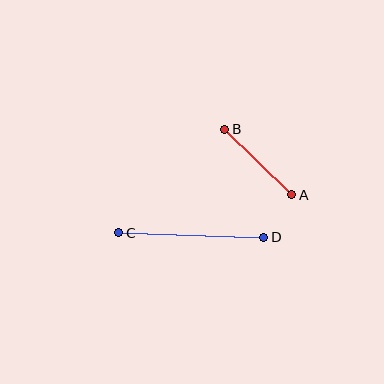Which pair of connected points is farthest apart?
Points C and D are farthest apart.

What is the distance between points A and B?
The distance is approximately 94 pixels.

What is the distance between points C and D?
The distance is approximately 145 pixels.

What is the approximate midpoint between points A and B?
The midpoint is at approximately (258, 162) pixels.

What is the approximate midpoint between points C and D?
The midpoint is at approximately (191, 235) pixels.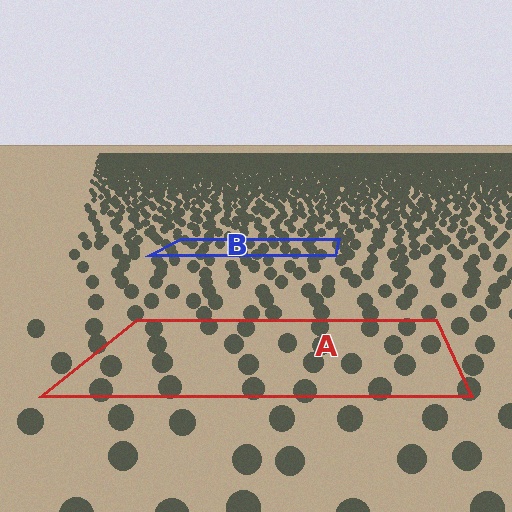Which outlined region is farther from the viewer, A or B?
Region B is farther from the viewer — the texture elements inside it appear smaller and more densely packed.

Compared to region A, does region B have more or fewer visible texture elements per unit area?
Region B has more texture elements per unit area — they are packed more densely because it is farther away.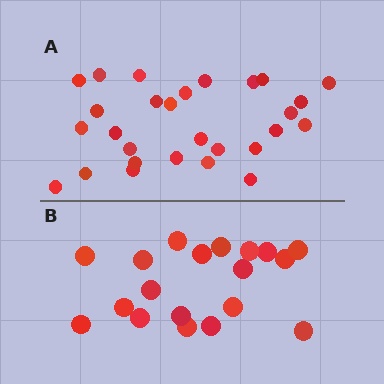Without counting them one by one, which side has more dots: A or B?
Region A (the top region) has more dots.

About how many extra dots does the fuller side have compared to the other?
Region A has roughly 8 or so more dots than region B.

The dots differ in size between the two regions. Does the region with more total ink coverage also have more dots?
No. Region B has more total ink coverage because its dots are larger, but region A actually contains more individual dots. Total area can be misleading — the number of items is what matters here.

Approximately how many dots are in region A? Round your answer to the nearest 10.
About 30 dots. (The exact count is 28, which rounds to 30.)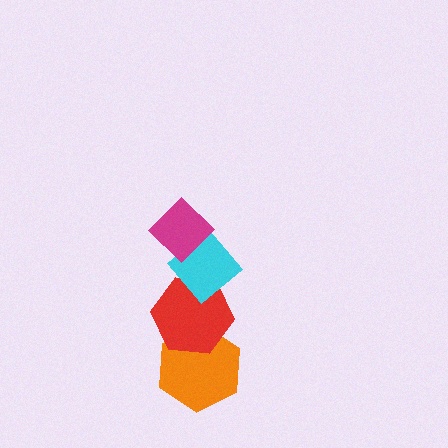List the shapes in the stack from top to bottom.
From top to bottom: the magenta diamond, the cyan diamond, the red hexagon, the orange hexagon.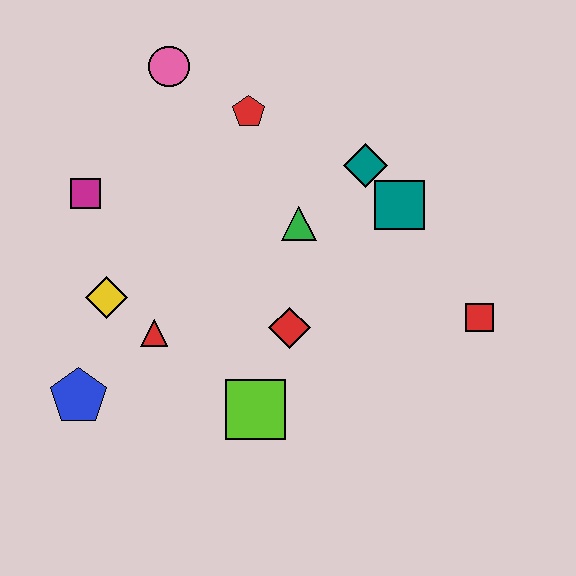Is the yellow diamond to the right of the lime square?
No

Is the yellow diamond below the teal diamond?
Yes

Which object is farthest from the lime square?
The pink circle is farthest from the lime square.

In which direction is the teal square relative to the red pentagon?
The teal square is to the right of the red pentagon.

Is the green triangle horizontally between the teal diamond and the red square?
No